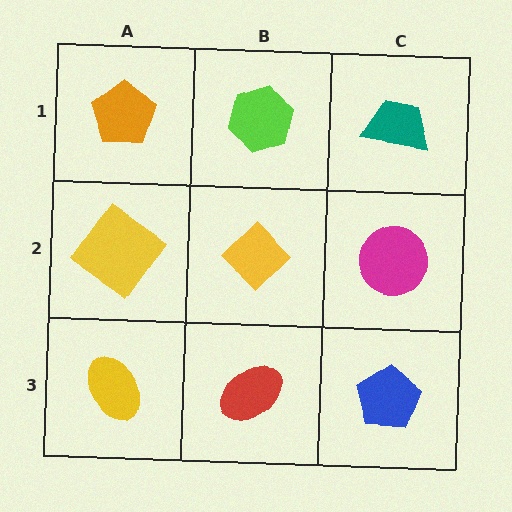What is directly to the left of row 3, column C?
A red ellipse.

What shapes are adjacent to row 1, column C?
A magenta circle (row 2, column C), a lime hexagon (row 1, column B).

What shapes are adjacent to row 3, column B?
A yellow diamond (row 2, column B), a yellow ellipse (row 3, column A), a blue pentagon (row 3, column C).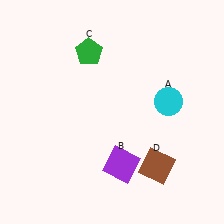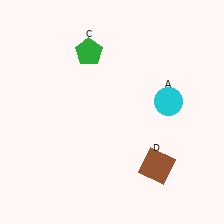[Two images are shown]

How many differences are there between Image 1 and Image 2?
There is 1 difference between the two images.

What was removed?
The purple square (B) was removed in Image 2.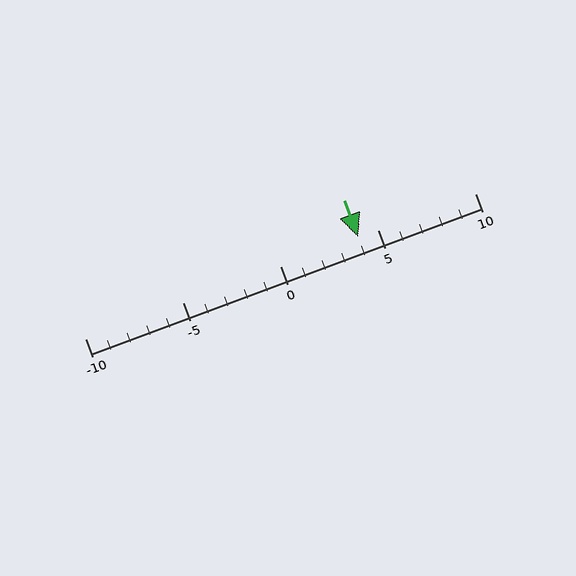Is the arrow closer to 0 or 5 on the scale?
The arrow is closer to 5.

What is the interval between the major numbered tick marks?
The major tick marks are spaced 5 units apart.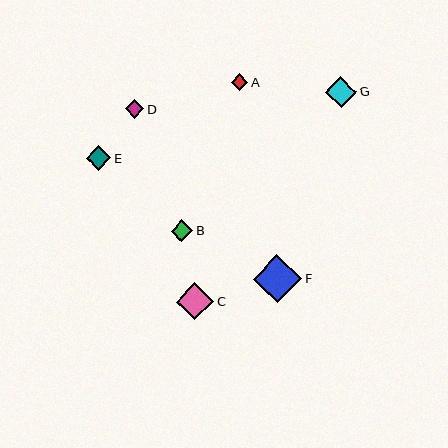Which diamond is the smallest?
Diamond A is the smallest with a size of approximately 16 pixels.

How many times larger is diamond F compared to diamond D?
Diamond F is approximately 2.5 times the size of diamond D.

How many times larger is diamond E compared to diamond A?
Diamond E is approximately 1.5 times the size of diamond A.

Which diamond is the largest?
Diamond F is the largest with a size of approximately 48 pixels.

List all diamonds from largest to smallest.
From largest to smallest: F, C, G, E, B, D, A.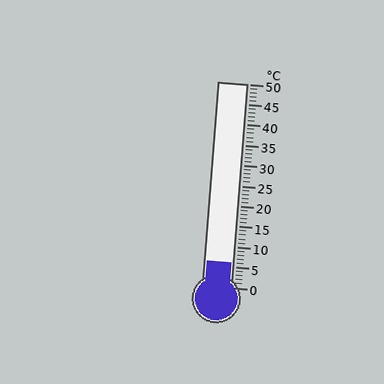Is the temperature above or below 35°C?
The temperature is below 35°C.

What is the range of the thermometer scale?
The thermometer scale ranges from 0°C to 50°C.